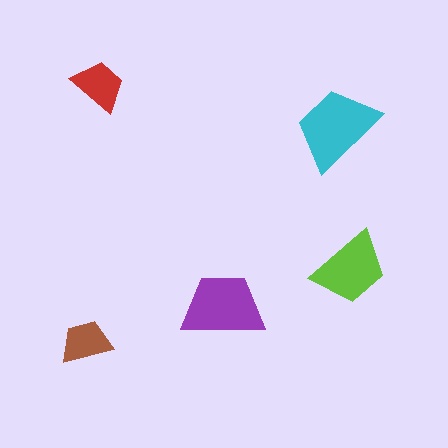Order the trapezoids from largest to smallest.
the cyan one, the purple one, the lime one, the red one, the brown one.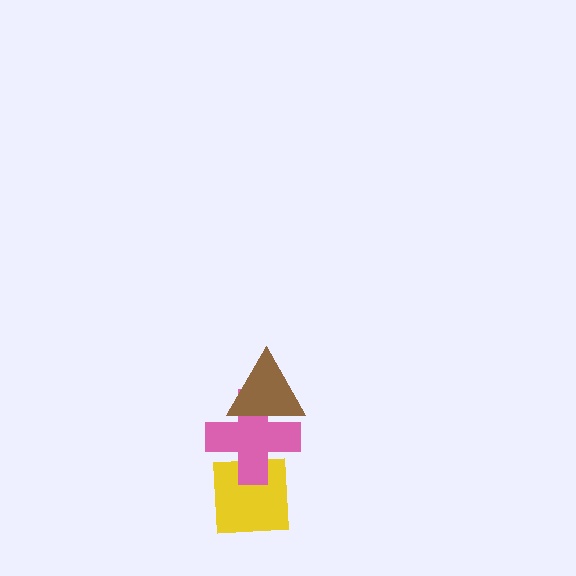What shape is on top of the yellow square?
The pink cross is on top of the yellow square.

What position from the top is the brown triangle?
The brown triangle is 1st from the top.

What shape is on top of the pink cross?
The brown triangle is on top of the pink cross.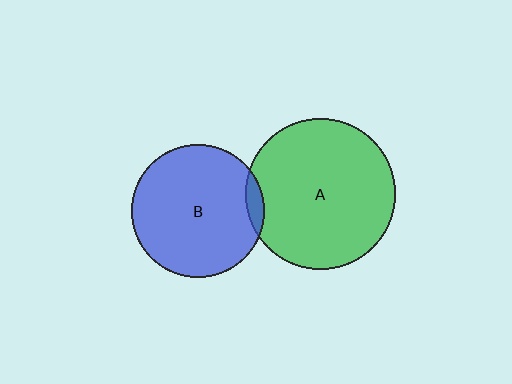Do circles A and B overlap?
Yes.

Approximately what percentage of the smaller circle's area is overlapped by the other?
Approximately 5%.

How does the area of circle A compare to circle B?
Approximately 1.3 times.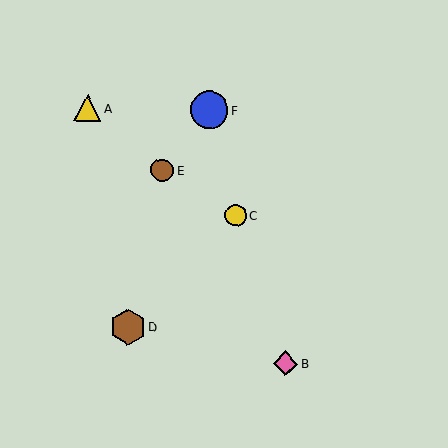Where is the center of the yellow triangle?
The center of the yellow triangle is at (88, 108).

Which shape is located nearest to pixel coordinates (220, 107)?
The blue circle (labeled F) at (209, 110) is nearest to that location.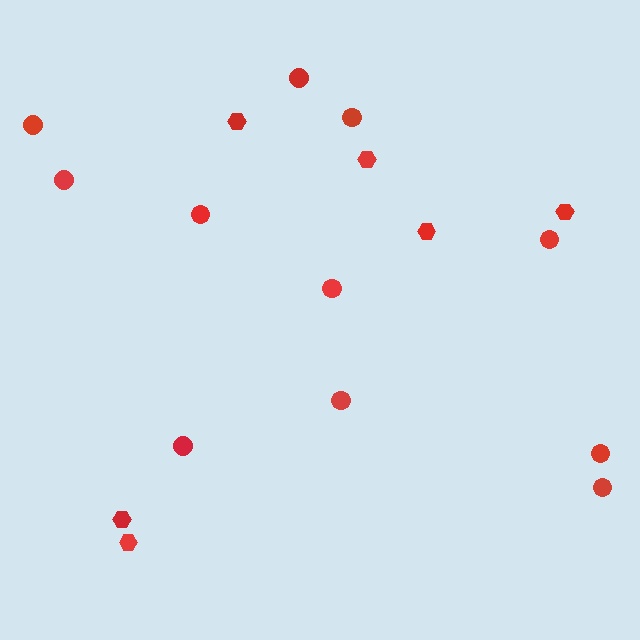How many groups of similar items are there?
There are 2 groups: one group of hexagons (6) and one group of circles (11).